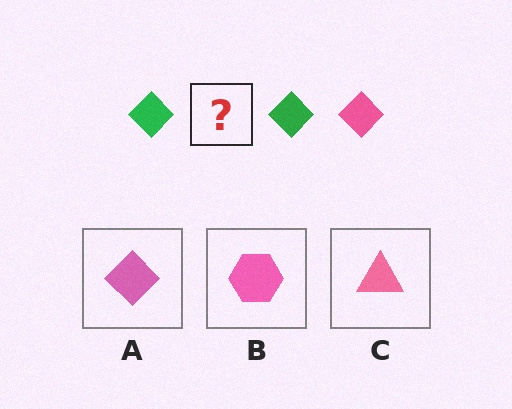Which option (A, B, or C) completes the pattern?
A.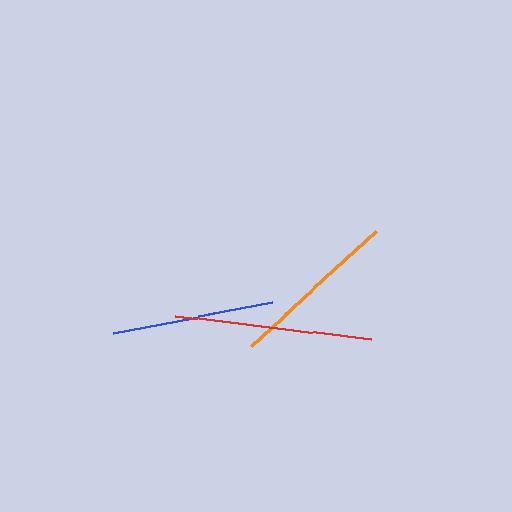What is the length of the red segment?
The red segment is approximately 198 pixels long.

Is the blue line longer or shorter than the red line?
The red line is longer than the blue line.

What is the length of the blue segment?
The blue segment is approximately 163 pixels long.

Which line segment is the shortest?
The blue line is the shortest at approximately 163 pixels.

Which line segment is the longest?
The red line is the longest at approximately 198 pixels.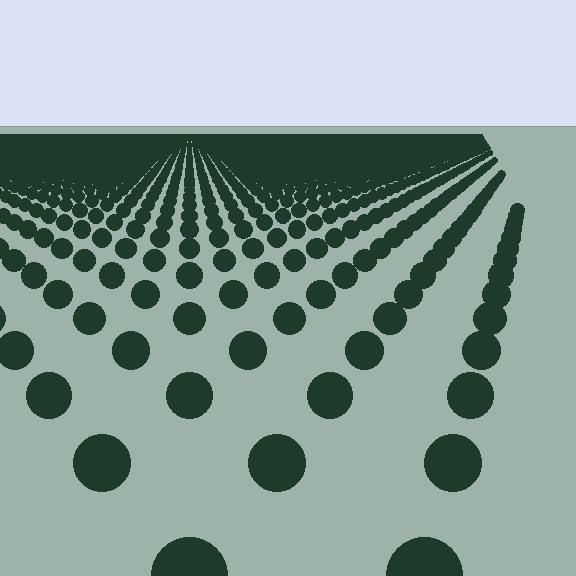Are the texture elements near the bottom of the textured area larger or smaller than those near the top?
Larger. Near the bottom, elements are closer to the viewer and appear at a bigger on-screen size.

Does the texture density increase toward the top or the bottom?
Density increases toward the top.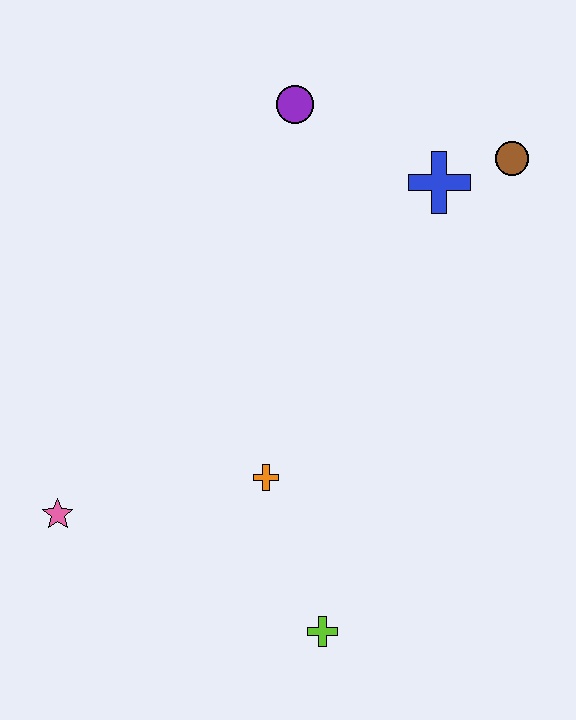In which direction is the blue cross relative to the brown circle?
The blue cross is to the left of the brown circle.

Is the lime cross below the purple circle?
Yes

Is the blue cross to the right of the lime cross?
Yes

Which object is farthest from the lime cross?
The purple circle is farthest from the lime cross.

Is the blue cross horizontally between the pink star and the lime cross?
No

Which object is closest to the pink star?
The orange cross is closest to the pink star.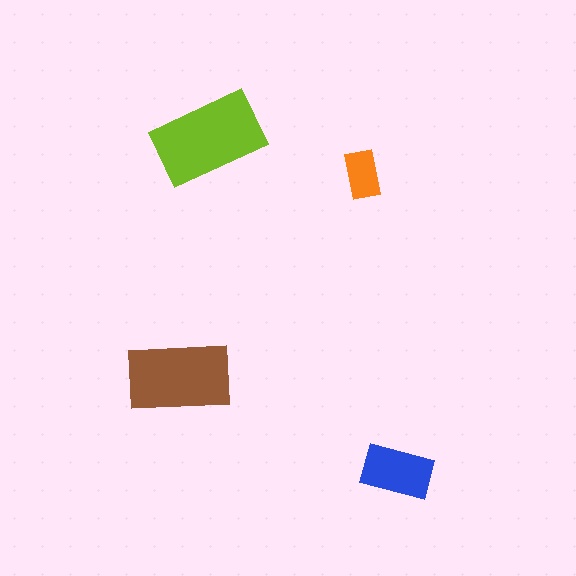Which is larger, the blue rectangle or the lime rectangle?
The lime one.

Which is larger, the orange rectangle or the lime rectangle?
The lime one.